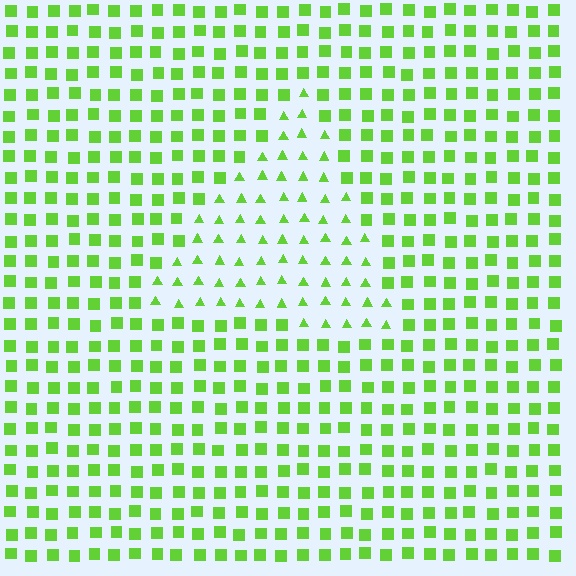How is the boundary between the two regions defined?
The boundary is defined by a change in element shape: triangles inside vs. squares outside. All elements share the same color and spacing.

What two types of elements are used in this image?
The image uses triangles inside the triangle region and squares outside it.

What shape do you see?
I see a triangle.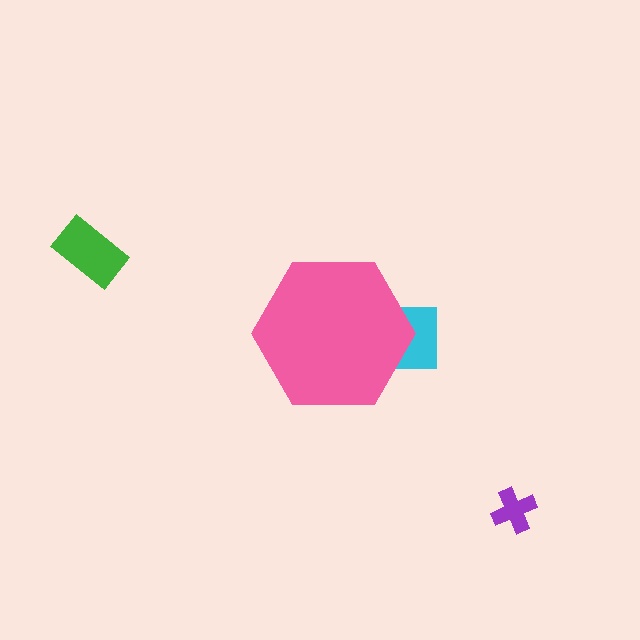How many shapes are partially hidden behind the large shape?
1 shape is partially hidden.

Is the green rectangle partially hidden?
No, the green rectangle is fully visible.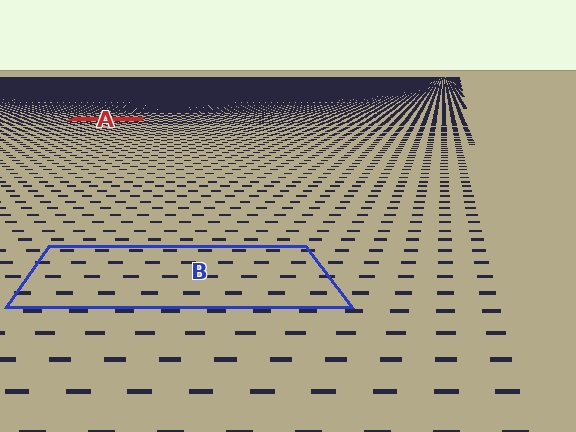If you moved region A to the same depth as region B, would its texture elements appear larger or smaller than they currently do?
They would appear larger. At a closer depth, the same texture elements are projected at a bigger on-screen size.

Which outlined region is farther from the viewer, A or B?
Region A is farther from the viewer — the texture elements inside it appear smaller and more densely packed.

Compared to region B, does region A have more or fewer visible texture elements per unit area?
Region A has more texture elements per unit area — they are packed more densely because it is farther away.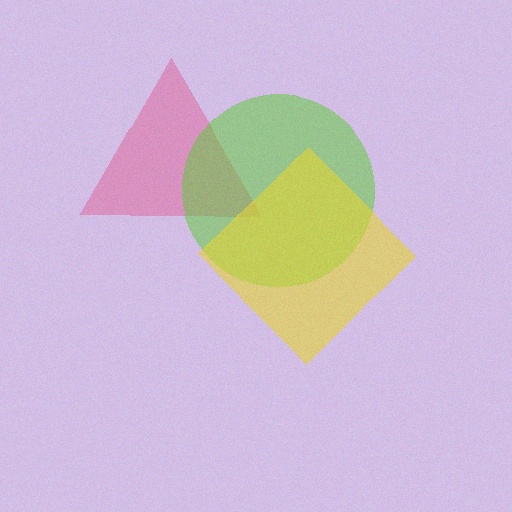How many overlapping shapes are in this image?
There are 3 overlapping shapes in the image.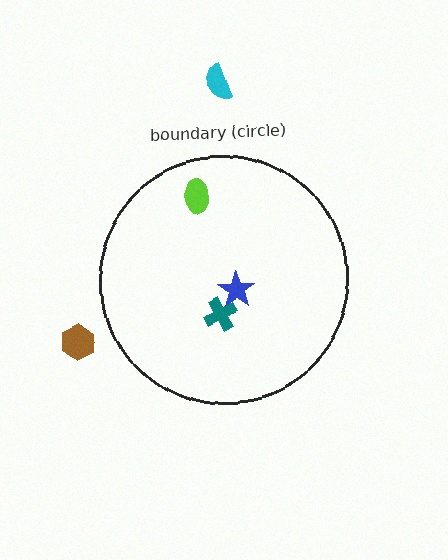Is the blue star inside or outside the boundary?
Inside.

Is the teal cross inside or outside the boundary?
Inside.